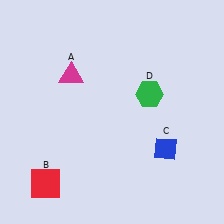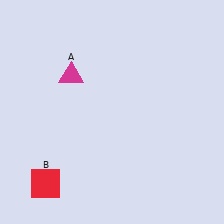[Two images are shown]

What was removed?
The blue diamond (C), the green hexagon (D) were removed in Image 2.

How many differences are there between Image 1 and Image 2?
There are 2 differences between the two images.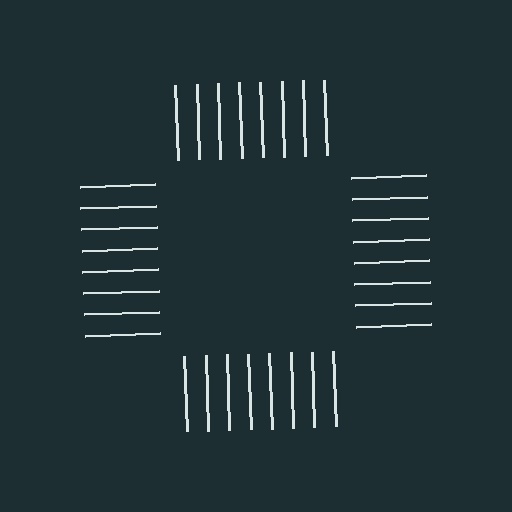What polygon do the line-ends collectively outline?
An illusory square — the line segments terminate on its edges but no continuous stroke is drawn.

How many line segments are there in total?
32 — 8 along each of the 4 edges.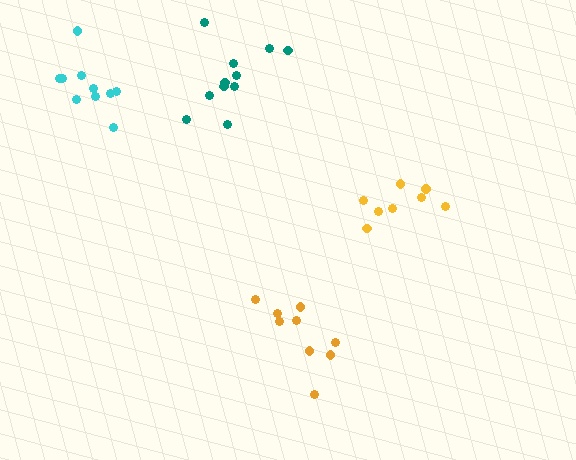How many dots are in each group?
Group 1: 8 dots, Group 2: 10 dots, Group 3: 9 dots, Group 4: 11 dots (38 total).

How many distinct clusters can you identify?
There are 4 distinct clusters.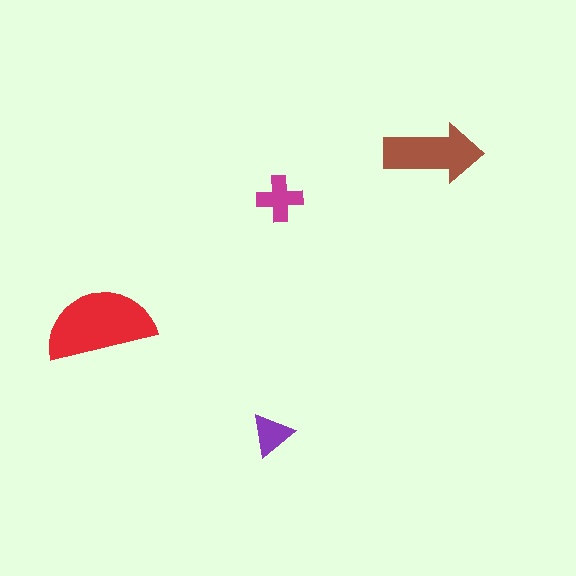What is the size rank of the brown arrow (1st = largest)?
2nd.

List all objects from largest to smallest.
The red semicircle, the brown arrow, the magenta cross, the purple triangle.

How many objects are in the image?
There are 4 objects in the image.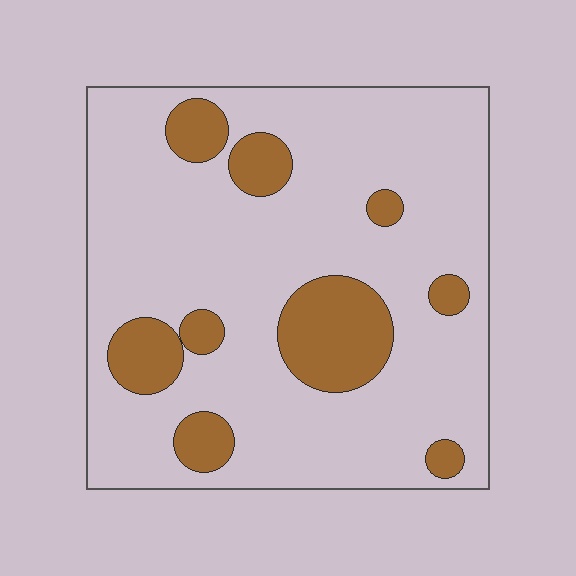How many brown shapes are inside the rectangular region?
9.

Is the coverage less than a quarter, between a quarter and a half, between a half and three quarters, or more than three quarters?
Less than a quarter.